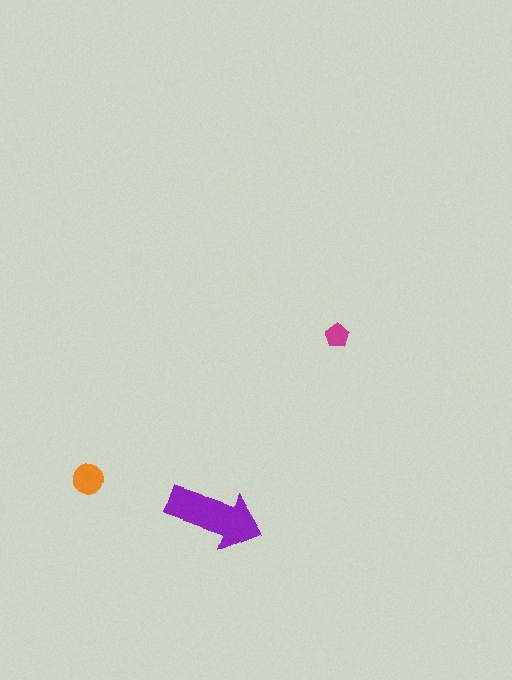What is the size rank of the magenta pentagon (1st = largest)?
3rd.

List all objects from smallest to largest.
The magenta pentagon, the orange circle, the purple arrow.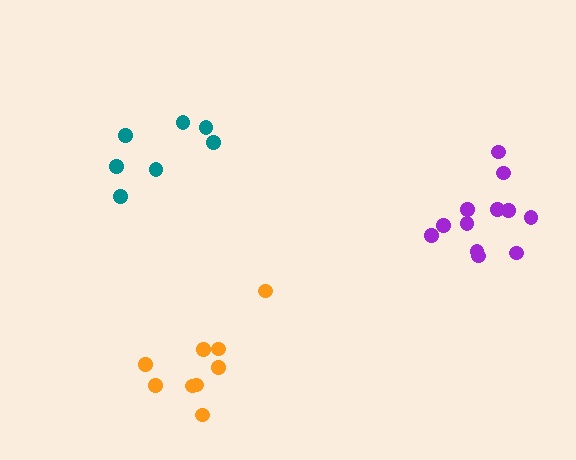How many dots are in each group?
Group 1: 7 dots, Group 2: 9 dots, Group 3: 12 dots (28 total).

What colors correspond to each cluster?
The clusters are colored: teal, orange, purple.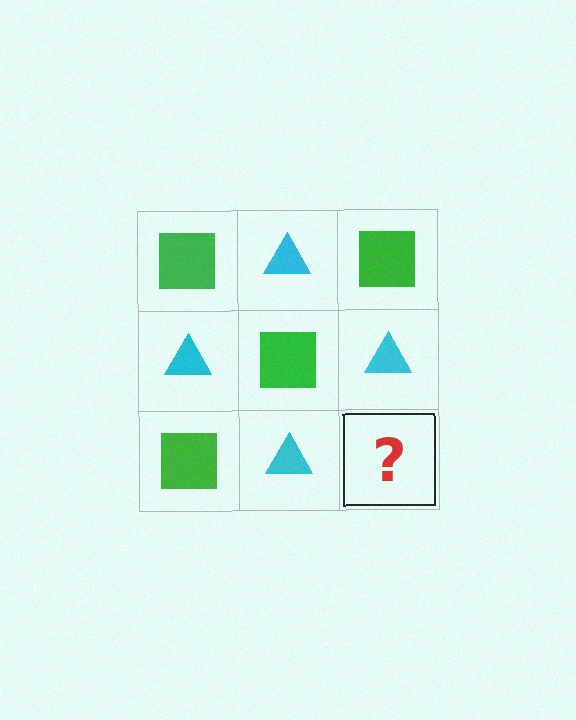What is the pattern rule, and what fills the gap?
The rule is that it alternates green square and cyan triangle in a checkerboard pattern. The gap should be filled with a green square.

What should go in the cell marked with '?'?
The missing cell should contain a green square.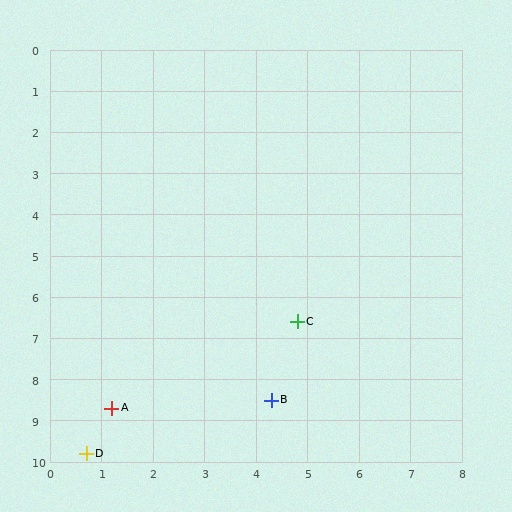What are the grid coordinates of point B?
Point B is at approximately (4.3, 8.5).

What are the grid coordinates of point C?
Point C is at approximately (4.8, 6.6).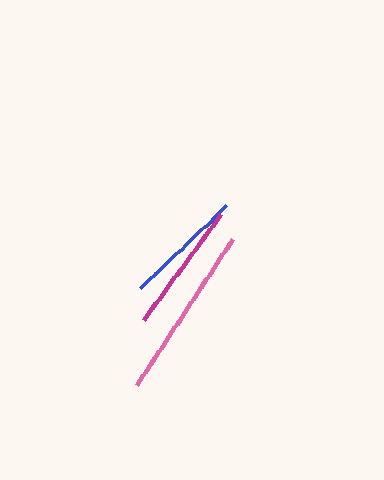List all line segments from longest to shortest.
From longest to shortest: pink, magenta, blue.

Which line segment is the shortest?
The blue line is the shortest at approximately 119 pixels.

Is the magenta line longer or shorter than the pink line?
The pink line is longer than the magenta line.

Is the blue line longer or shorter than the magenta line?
The magenta line is longer than the blue line.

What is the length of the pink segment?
The pink segment is approximately 175 pixels long.